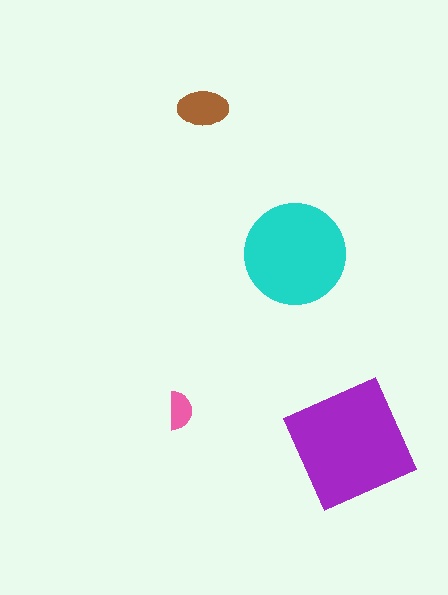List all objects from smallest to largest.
The pink semicircle, the brown ellipse, the cyan circle, the purple square.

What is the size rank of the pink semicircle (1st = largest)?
4th.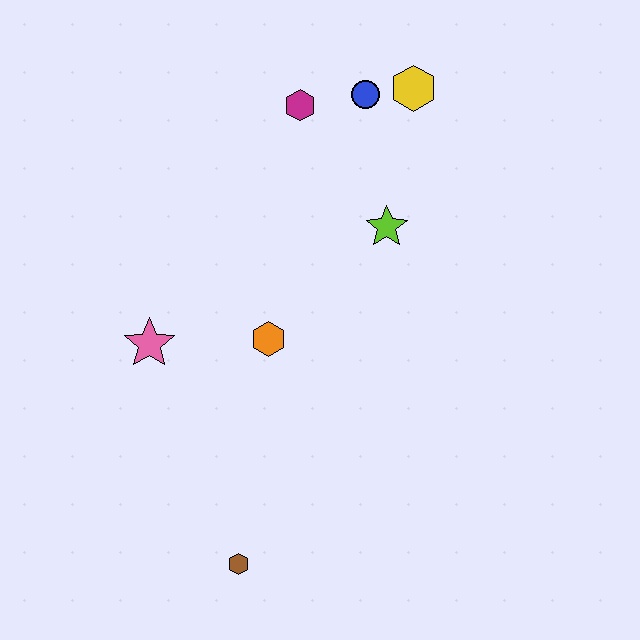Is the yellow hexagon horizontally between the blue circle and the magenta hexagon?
No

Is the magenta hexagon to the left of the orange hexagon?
No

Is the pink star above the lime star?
No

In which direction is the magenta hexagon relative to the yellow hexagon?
The magenta hexagon is to the left of the yellow hexagon.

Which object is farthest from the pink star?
The yellow hexagon is farthest from the pink star.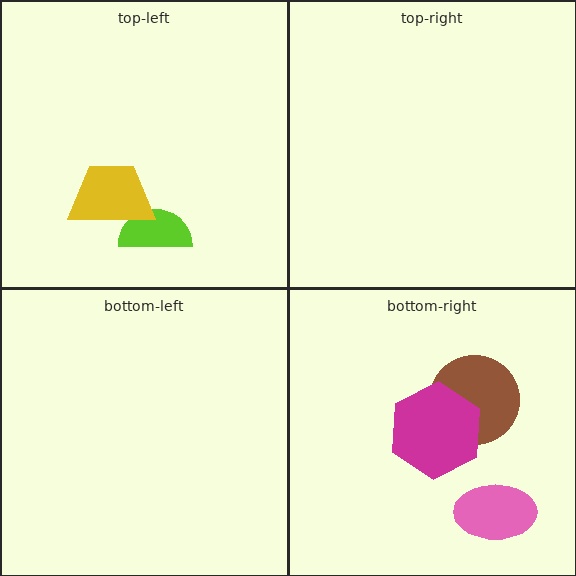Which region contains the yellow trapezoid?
The top-left region.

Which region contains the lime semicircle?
The top-left region.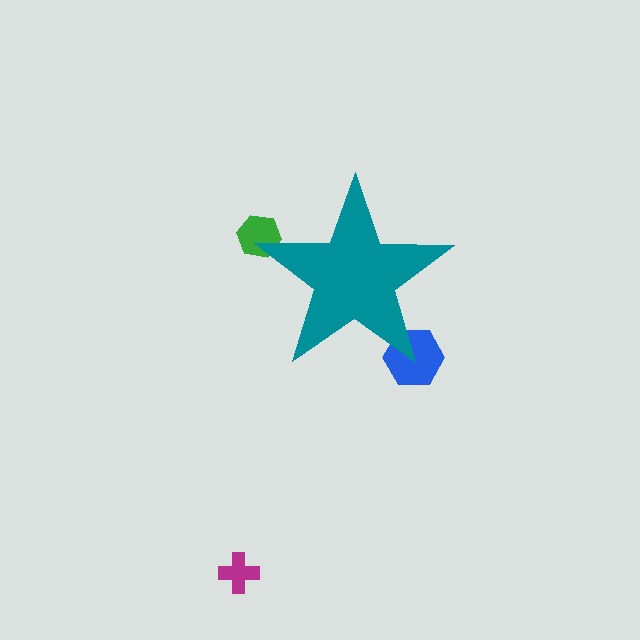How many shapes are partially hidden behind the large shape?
2 shapes are partially hidden.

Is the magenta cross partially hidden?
No, the magenta cross is fully visible.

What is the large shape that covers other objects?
A teal star.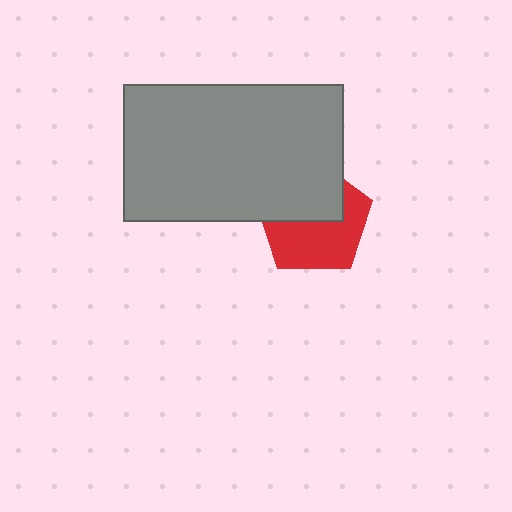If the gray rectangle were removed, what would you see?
You would see the complete red pentagon.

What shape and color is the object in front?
The object in front is a gray rectangle.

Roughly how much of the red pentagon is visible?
About half of it is visible (roughly 56%).